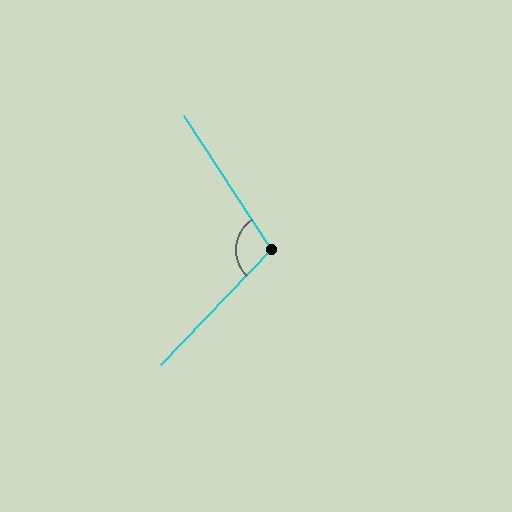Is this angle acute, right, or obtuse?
It is obtuse.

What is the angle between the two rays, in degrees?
Approximately 103 degrees.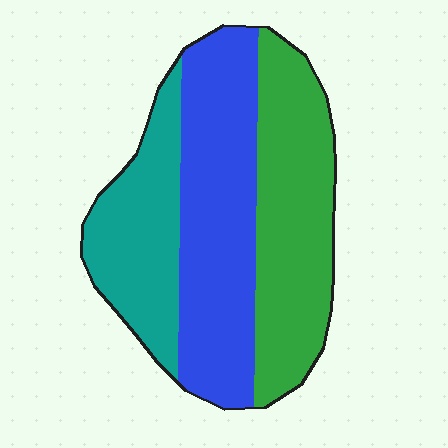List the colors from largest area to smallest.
From largest to smallest: blue, green, teal.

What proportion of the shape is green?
Green covers 35% of the shape.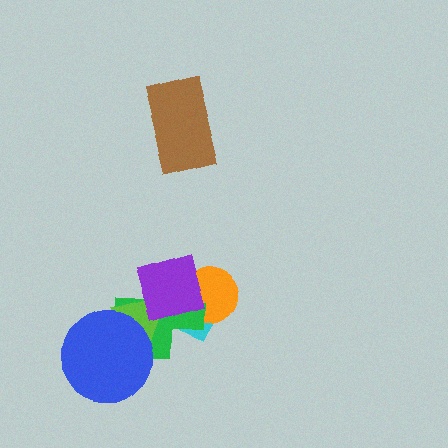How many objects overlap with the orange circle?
3 objects overlap with the orange circle.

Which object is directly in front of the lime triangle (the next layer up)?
The purple diamond is directly in front of the lime triangle.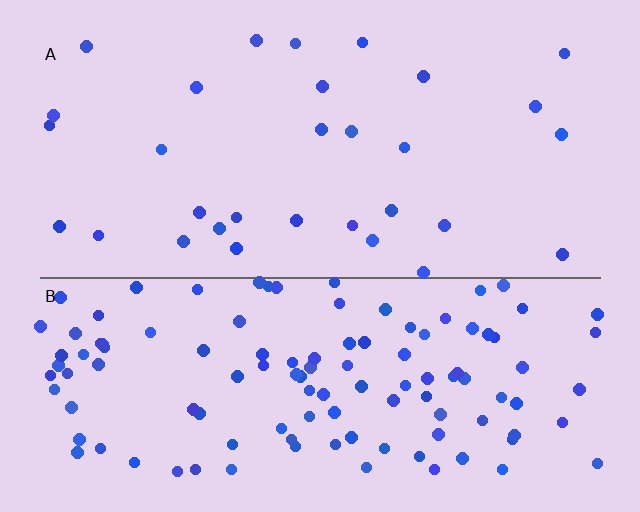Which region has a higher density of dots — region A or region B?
B (the bottom).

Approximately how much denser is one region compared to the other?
Approximately 3.8× — region B over region A.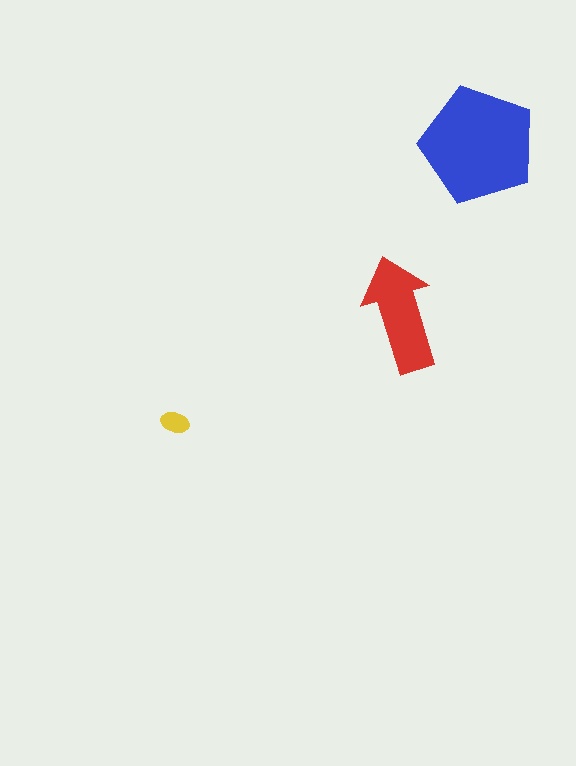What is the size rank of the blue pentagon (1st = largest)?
1st.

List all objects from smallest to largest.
The yellow ellipse, the red arrow, the blue pentagon.